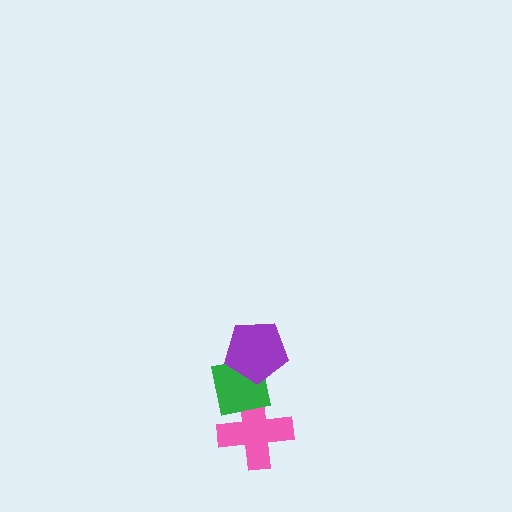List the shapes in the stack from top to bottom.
From top to bottom: the purple pentagon, the green square, the pink cross.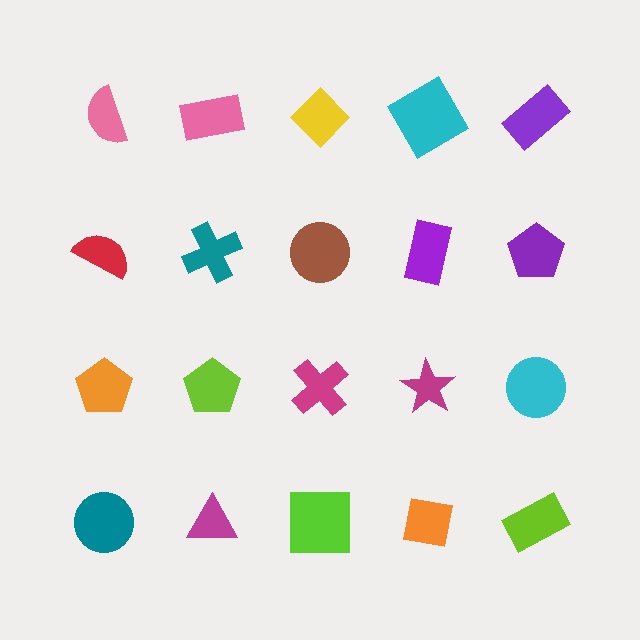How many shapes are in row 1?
5 shapes.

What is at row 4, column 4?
An orange square.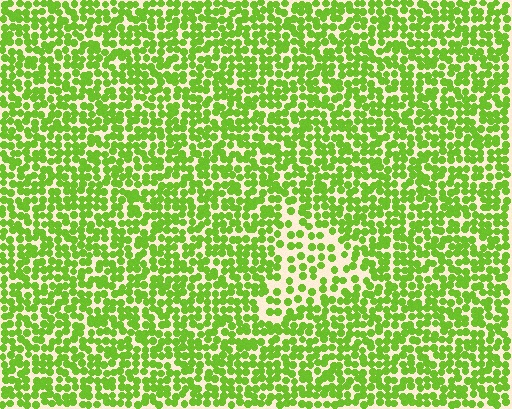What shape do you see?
I see a triangle.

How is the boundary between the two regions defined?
The boundary is defined by a change in element density (approximately 1.9x ratio). All elements are the same color, size, and shape.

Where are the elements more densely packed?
The elements are more densely packed outside the triangle boundary.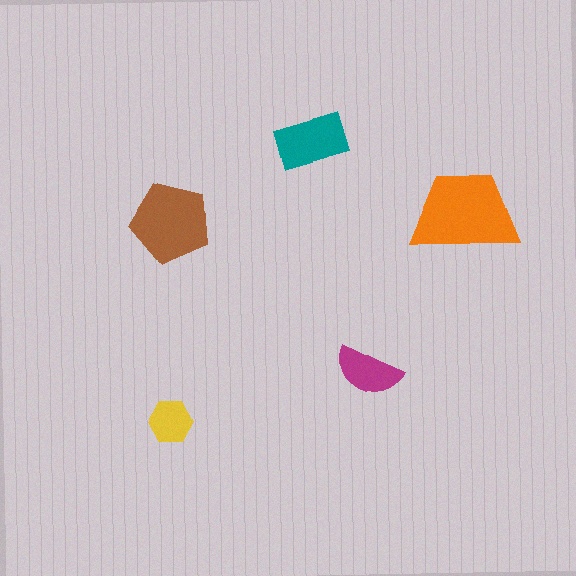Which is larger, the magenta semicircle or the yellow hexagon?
The magenta semicircle.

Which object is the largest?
The orange trapezoid.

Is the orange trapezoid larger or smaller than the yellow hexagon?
Larger.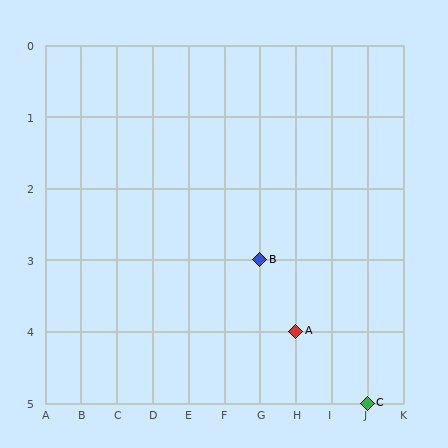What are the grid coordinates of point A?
Point A is at grid coordinates (H, 4).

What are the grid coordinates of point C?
Point C is at grid coordinates (J, 5).